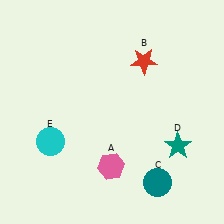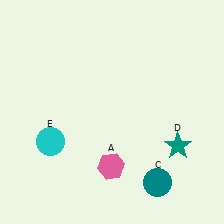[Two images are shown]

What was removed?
The red star (B) was removed in Image 2.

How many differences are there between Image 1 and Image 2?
There is 1 difference between the two images.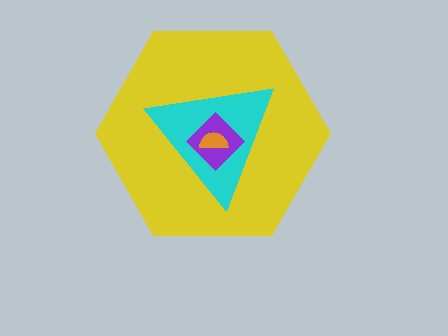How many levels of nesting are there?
4.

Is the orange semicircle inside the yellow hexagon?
Yes.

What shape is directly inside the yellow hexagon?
The cyan triangle.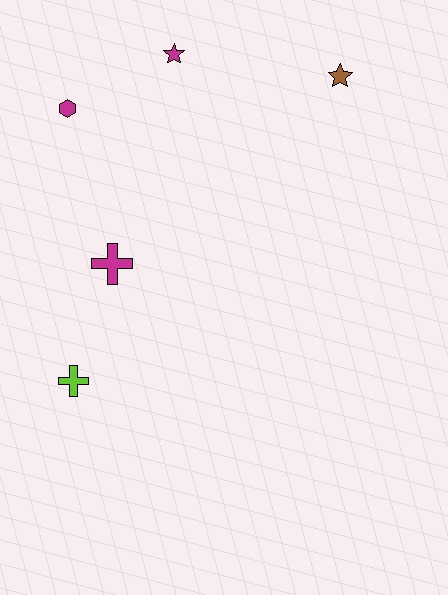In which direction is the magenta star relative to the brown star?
The magenta star is to the left of the brown star.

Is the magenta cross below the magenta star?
Yes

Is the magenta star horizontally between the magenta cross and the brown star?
Yes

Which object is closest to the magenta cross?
The lime cross is closest to the magenta cross.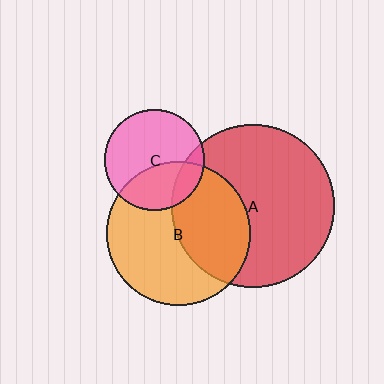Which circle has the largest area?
Circle A (red).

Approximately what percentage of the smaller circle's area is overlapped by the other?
Approximately 35%.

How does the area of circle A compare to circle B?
Approximately 1.3 times.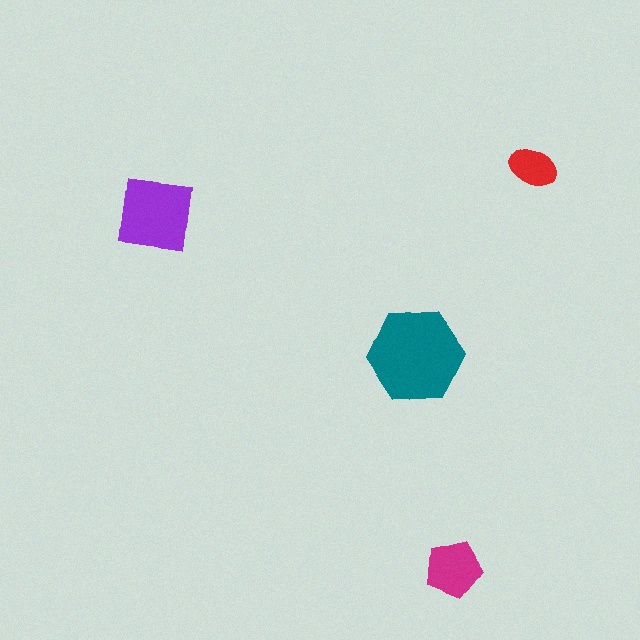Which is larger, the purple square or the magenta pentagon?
The purple square.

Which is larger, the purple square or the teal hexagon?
The teal hexagon.